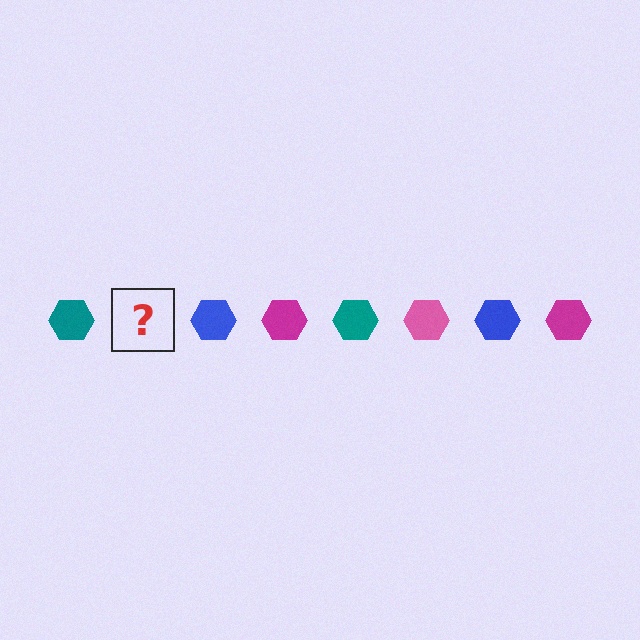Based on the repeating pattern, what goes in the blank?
The blank should be a pink hexagon.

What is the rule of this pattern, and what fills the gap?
The rule is that the pattern cycles through teal, pink, blue, magenta hexagons. The gap should be filled with a pink hexagon.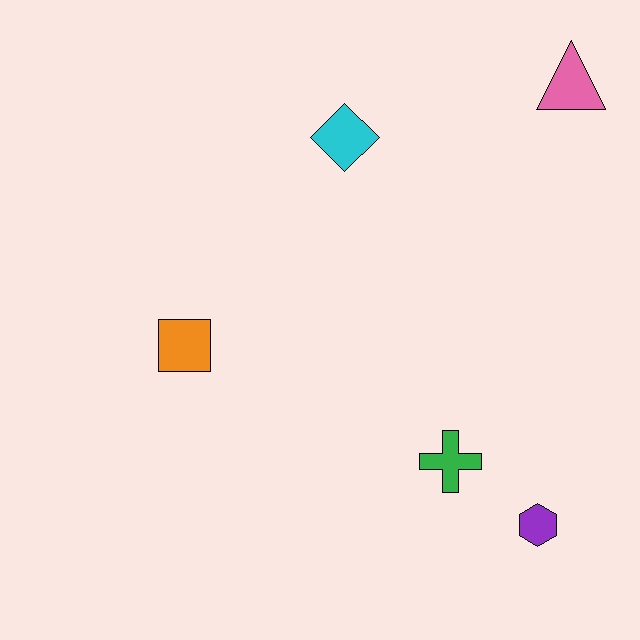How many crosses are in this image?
There is 1 cross.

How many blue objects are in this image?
There are no blue objects.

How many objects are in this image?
There are 5 objects.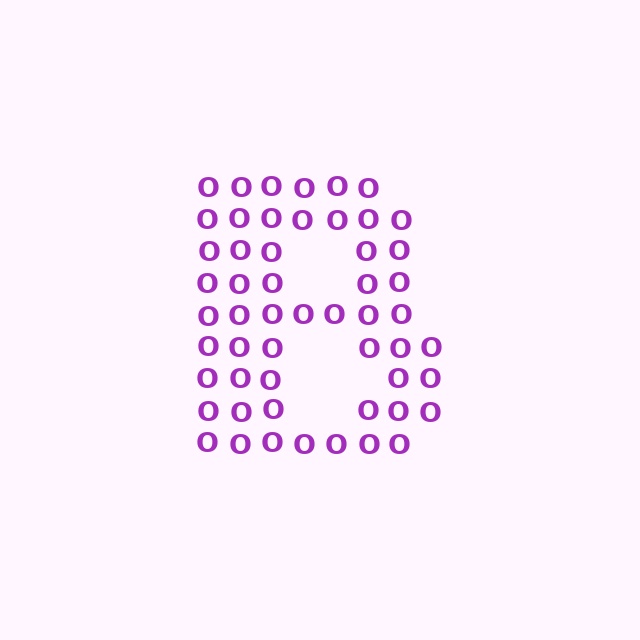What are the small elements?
The small elements are letter O's.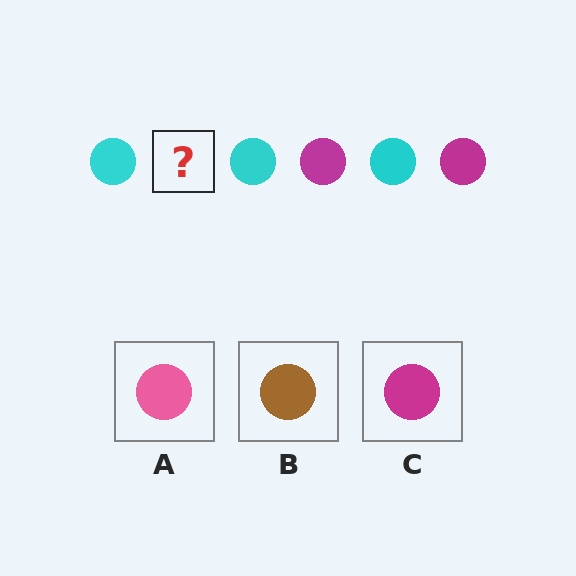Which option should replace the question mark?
Option C.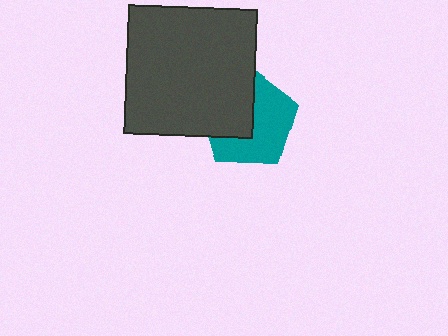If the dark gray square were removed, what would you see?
You would see the complete teal pentagon.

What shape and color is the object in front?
The object in front is a dark gray square.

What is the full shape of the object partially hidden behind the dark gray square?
The partially hidden object is a teal pentagon.